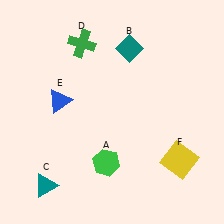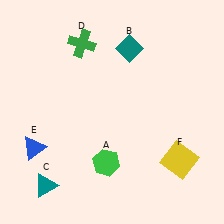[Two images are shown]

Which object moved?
The blue triangle (E) moved down.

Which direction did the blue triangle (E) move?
The blue triangle (E) moved down.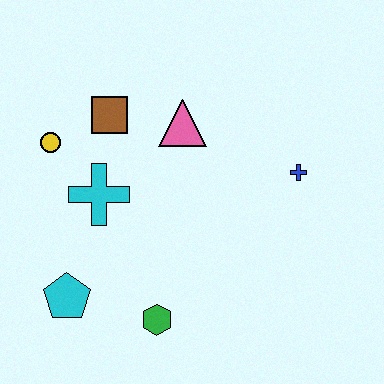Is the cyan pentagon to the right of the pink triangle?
No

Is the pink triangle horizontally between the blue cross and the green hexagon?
Yes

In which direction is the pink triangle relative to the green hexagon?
The pink triangle is above the green hexagon.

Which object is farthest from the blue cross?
The cyan pentagon is farthest from the blue cross.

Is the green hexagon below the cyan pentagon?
Yes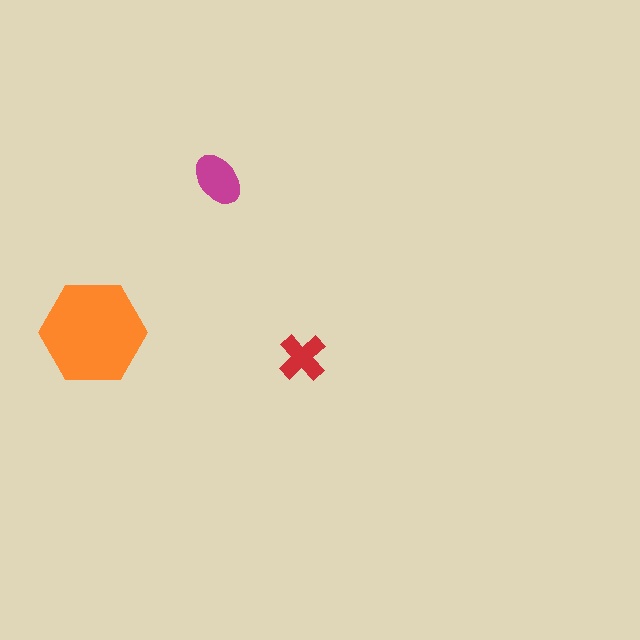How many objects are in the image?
There are 3 objects in the image.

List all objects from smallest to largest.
The red cross, the magenta ellipse, the orange hexagon.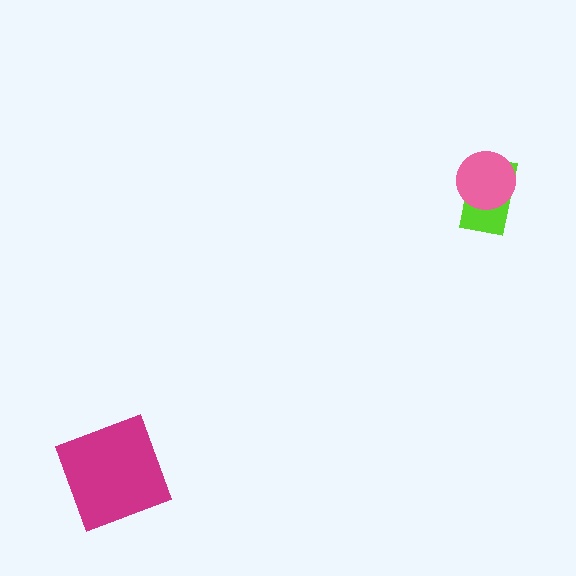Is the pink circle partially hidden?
No, no other shape covers it.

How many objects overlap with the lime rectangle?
1 object overlaps with the lime rectangle.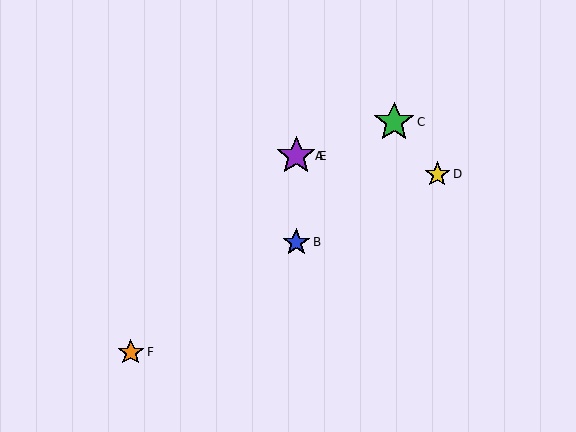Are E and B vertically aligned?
Yes, both are at x≈296.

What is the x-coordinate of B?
Object B is at x≈296.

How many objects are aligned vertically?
3 objects (A, B, E) are aligned vertically.